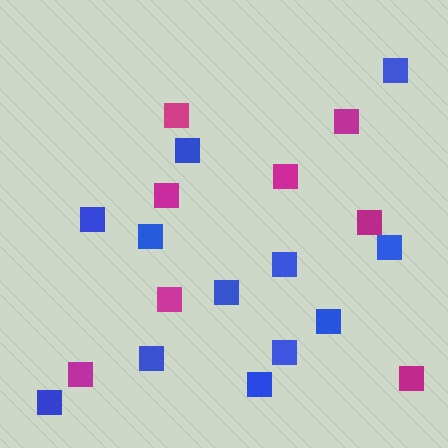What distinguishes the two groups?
There are 2 groups: one group of magenta squares (8) and one group of blue squares (12).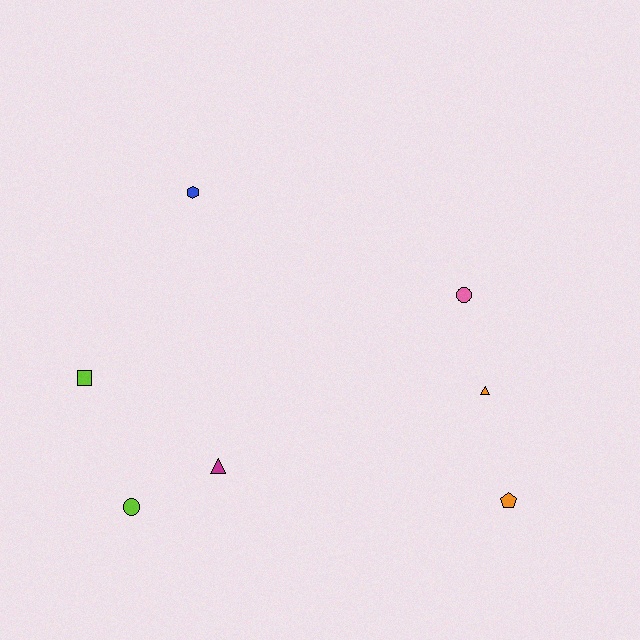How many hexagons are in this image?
There is 1 hexagon.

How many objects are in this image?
There are 7 objects.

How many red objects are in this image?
There are no red objects.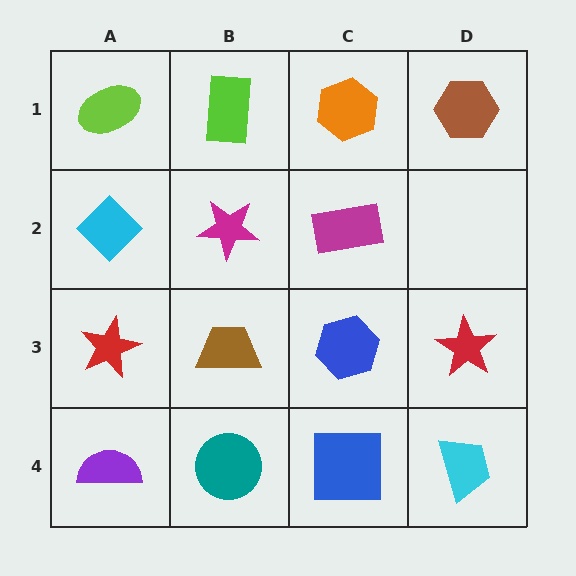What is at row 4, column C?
A blue square.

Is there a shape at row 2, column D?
No, that cell is empty.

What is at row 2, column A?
A cyan diamond.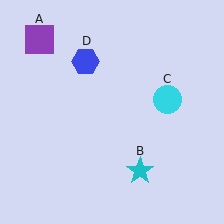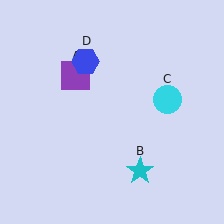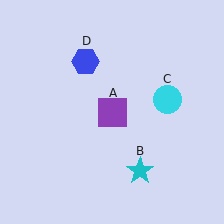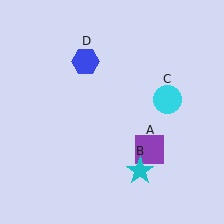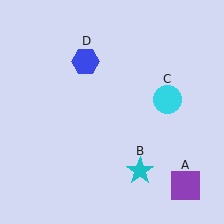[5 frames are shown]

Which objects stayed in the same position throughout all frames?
Cyan star (object B) and cyan circle (object C) and blue hexagon (object D) remained stationary.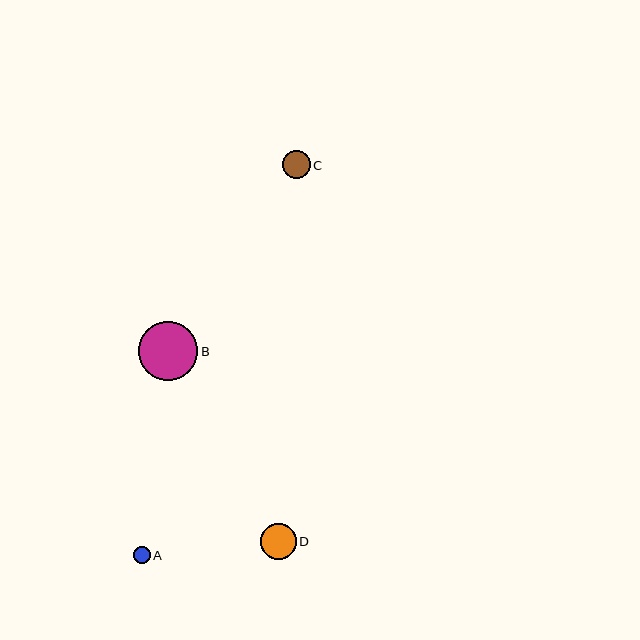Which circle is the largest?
Circle B is the largest with a size of approximately 59 pixels.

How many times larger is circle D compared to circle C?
Circle D is approximately 1.3 times the size of circle C.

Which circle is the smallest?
Circle A is the smallest with a size of approximately 17 pixels.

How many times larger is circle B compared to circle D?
Circle B is approximately 1.7 times the size of circle D.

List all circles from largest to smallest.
From largest to smallest: B, D, C, A.